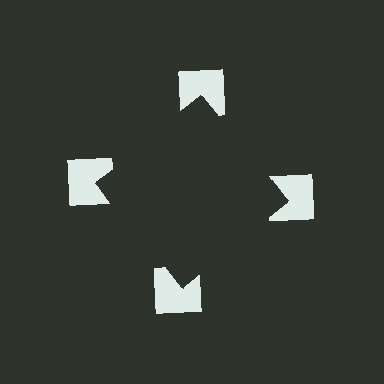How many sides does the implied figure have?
4 sides.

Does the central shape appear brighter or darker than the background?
It typically appears slightly darker than the background, even though no actual brightness change is drawn.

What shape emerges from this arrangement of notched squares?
An illusory square — its edges are inferred from the aligned wedge cuts in the notched squares, not physically drawn.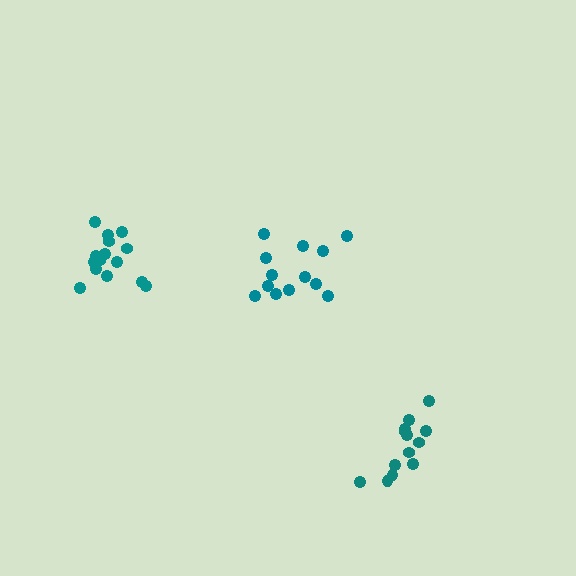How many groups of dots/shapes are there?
There are 3 groups.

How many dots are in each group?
Group 1: 13 dots, Group 2: 13 dots, Group 3: 15 dots (41 total).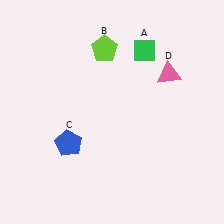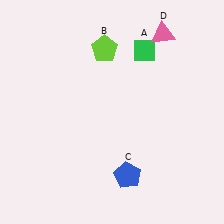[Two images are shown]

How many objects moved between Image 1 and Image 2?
2 objects moved between the two images.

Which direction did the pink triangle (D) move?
The pink triangle (D) moved up.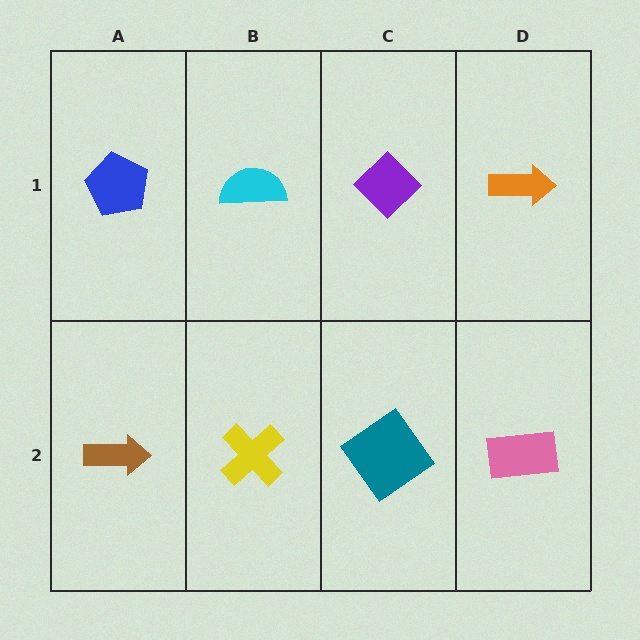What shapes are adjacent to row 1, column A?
A brown arrow (row 2, column A), a cyan semicircle (row 1, column B).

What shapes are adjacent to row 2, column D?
An orange arrow (row 1, column D), a teal diamond (row 2, column C).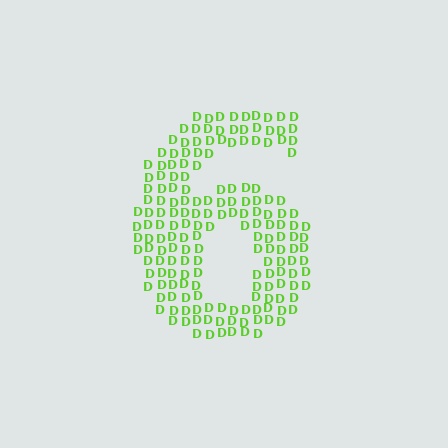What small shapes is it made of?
It is made of small letter D's.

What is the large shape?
The large shape is the digit 6.